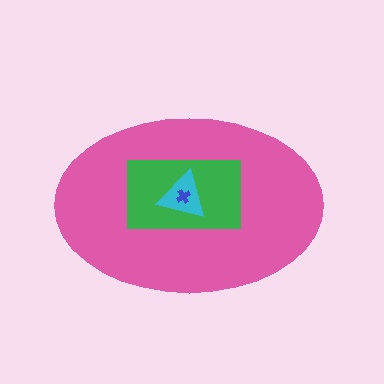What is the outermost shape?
The pink ellipse.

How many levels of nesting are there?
4.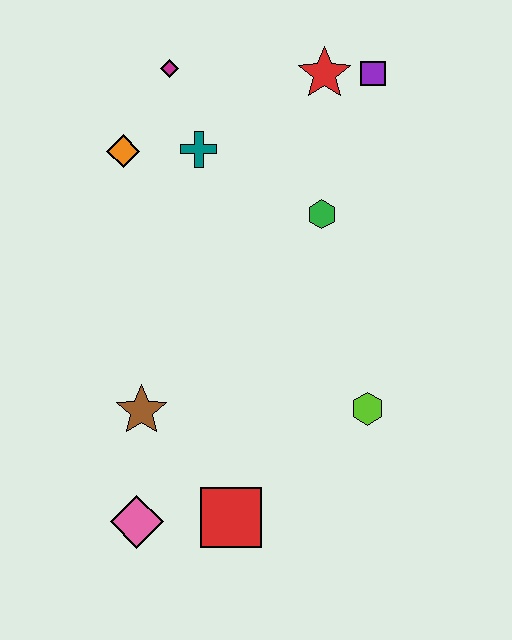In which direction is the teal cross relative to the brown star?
The teal cross is above the brown star.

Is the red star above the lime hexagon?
Yes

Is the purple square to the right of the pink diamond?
Yes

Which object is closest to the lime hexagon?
The red square is closest to the lime hexagon.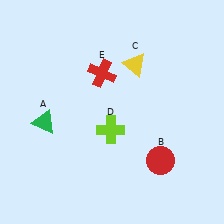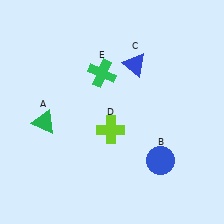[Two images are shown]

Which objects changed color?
B changed from red to blue. C changed from yellow to blue. E changed from red to green.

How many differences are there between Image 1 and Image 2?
There are 3 differences between the two images.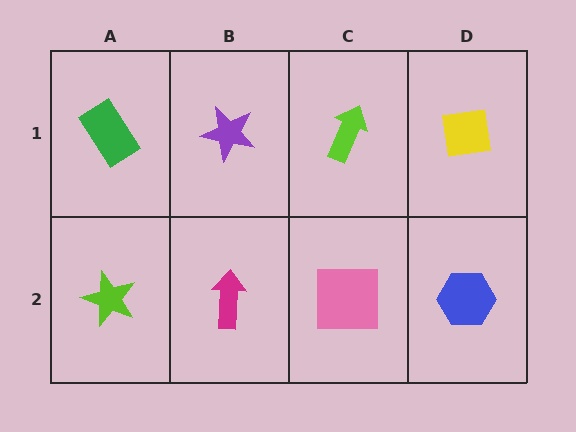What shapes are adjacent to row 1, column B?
A magenta arrow (row 2, column B), a green rectangle (row 1, column A), a lime arrow (row 1, column C).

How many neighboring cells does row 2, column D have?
2.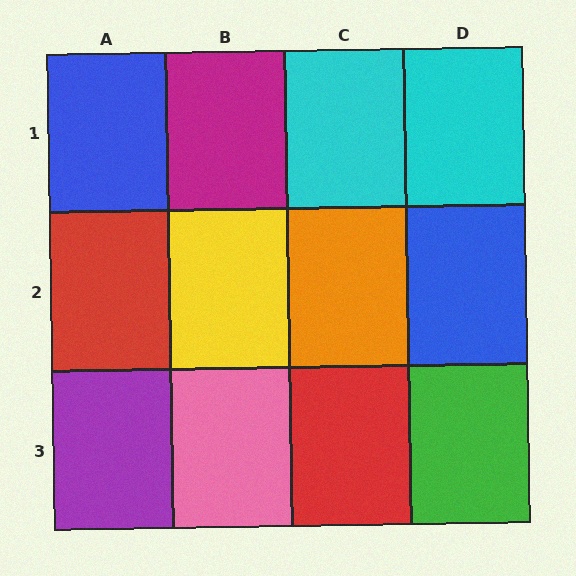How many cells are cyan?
2 cells are cyan.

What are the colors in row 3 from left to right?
Purple, pink, red, green.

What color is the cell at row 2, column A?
Red.